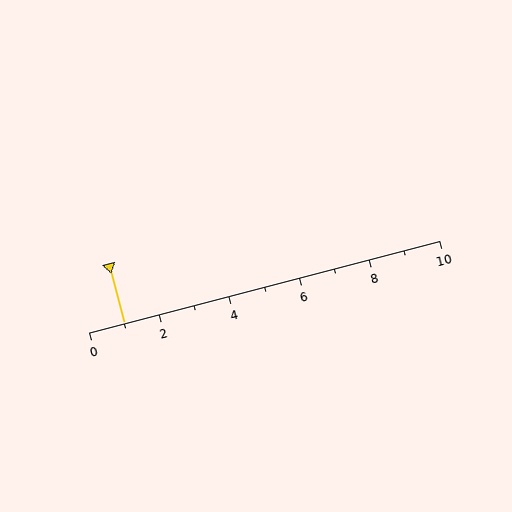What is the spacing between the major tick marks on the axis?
The major ticks are spaced 2 apart.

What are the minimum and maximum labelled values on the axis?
The axis runs from 0 to 10.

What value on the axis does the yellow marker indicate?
The marker indicates approximately 1.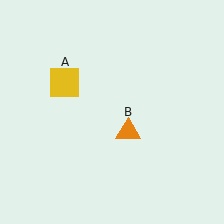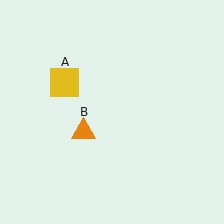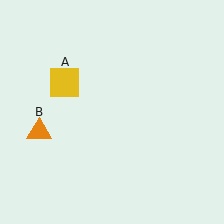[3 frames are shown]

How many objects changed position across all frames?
1 object changed position: orange triangle (object B).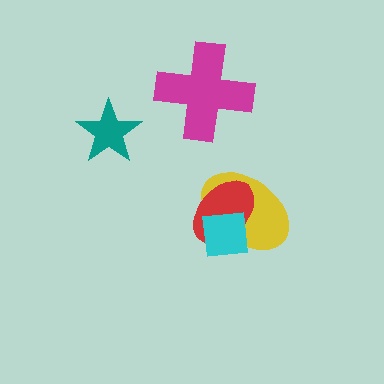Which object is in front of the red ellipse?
The cyan square is in front of the red ellipse.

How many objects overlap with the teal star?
0 objects overlap with the teal star.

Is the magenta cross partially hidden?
No, no other shape covers it.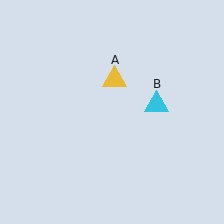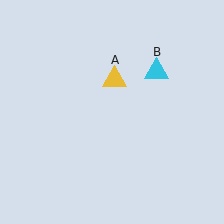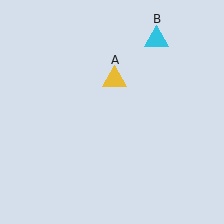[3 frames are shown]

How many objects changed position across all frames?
1 object changed position: cyan triangle (object B).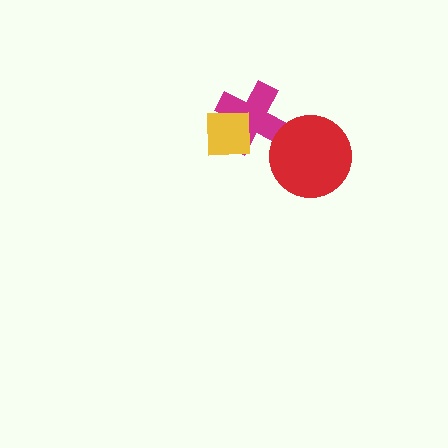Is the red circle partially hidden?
No, no other shape covers it.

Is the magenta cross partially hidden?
Yes, it is partially covered by another shape.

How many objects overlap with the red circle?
0 objects overlap with the red circle.